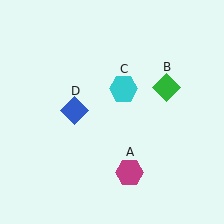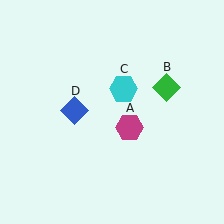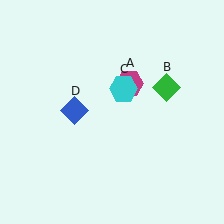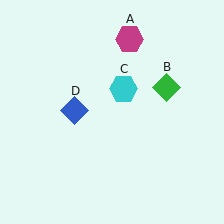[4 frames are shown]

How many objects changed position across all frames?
1 object changed position: magenta hexagon (object A).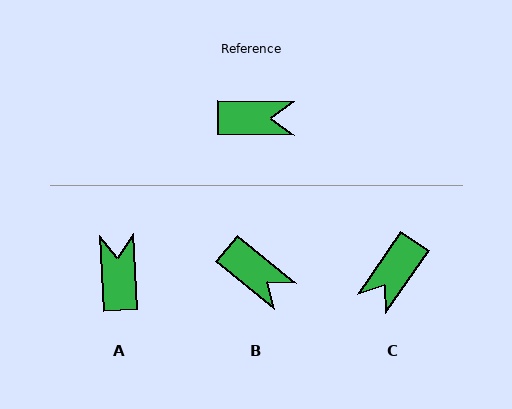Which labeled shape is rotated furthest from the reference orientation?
C, about 124 degrees away.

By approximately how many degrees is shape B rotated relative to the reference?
Approximately 38 degrees clockwise.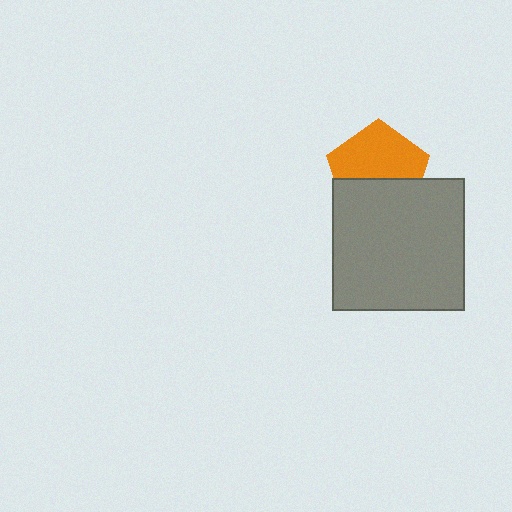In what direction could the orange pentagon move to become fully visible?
The orange pentagon could move up. That would shift it out from behind the gray square entirely.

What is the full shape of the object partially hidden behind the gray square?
The partially hidden object is an orange pentagon.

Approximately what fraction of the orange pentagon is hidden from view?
Roughly 43% of the orange pentagon is hidden behind the gray square.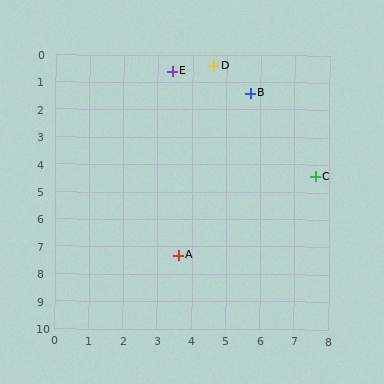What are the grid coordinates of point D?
Point D is at approximately (4.6, 0.4).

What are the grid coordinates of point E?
Point E is at approximately (3.4, 0.6).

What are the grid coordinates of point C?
Point C is at approximately (7.6, 4.4).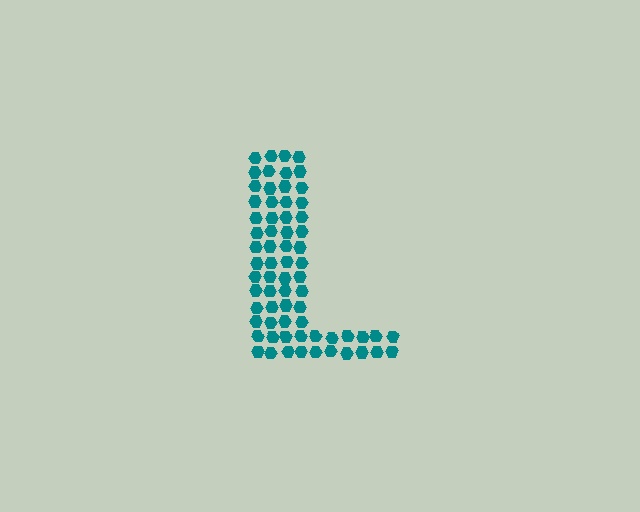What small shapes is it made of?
It is made of small hexagons.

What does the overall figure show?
The overall figure shows the letter L.